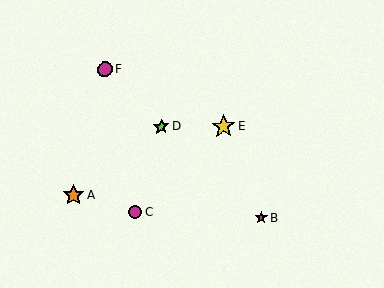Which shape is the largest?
The yellow star (labeled E) is the largest.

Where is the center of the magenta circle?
The center of the magenta circle is at (105, 69).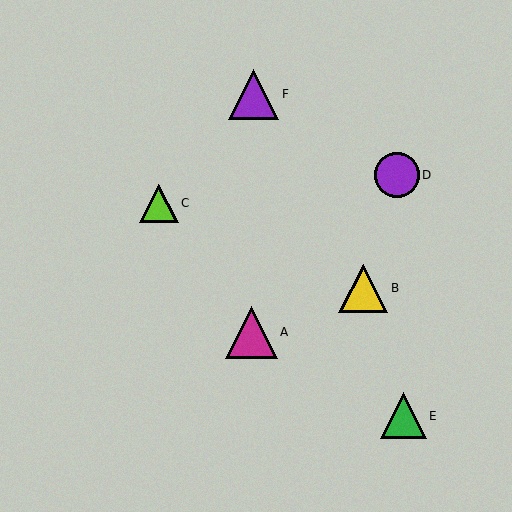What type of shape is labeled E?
Shape E is a green triangle.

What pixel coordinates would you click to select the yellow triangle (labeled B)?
Click at (363, 288) to select the yellow triangle B.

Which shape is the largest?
The magenta triangle (labeled A) is the largest.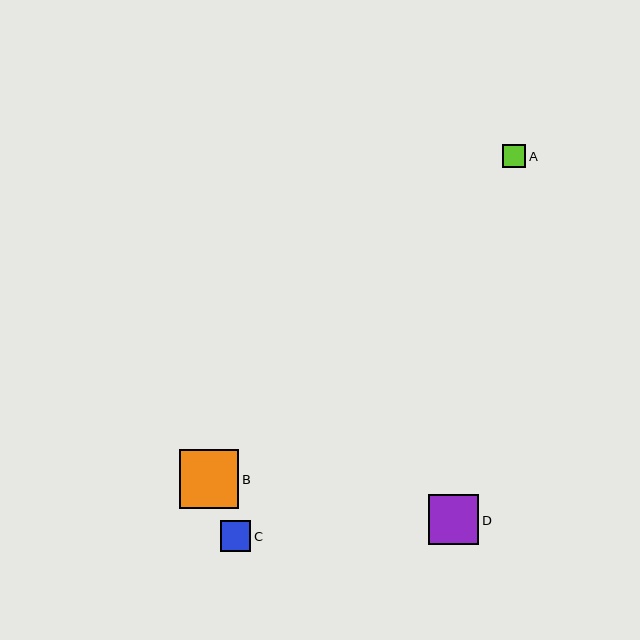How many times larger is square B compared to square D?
Square B is approximately 1.2 times the size of square D.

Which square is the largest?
Square B is the largest with a size of approximately 59 pixels.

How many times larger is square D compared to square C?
Square D is approximately 1.7 times the size of square C.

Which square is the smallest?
Square A is the smallest with a size of approximately 23 pixels.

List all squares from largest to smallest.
From largest to smallest: B, D, C, A.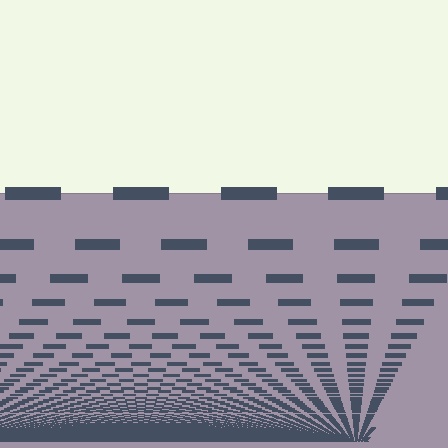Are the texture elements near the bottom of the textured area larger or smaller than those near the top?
Smaller. The gradient is inverted — elements near the bottom are smaller and denser.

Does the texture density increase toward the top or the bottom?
Density increases toward the bottom.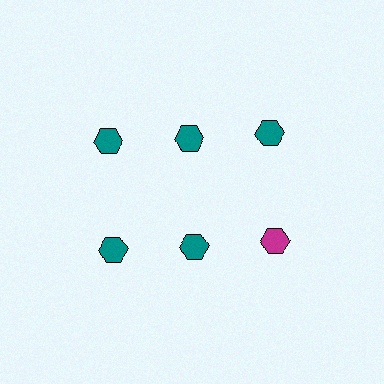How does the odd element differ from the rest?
It has a different color: magenta instead of teal.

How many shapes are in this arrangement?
There are 6 shapes arranged in a grid pattern.